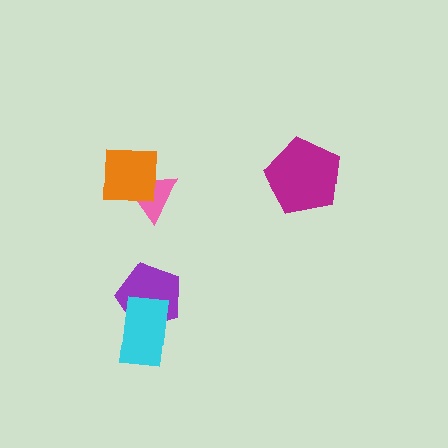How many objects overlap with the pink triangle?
1 object overlaps with the pink triangle.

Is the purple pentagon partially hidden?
Yes, it is partially covered by another shape.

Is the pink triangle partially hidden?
Yes, it is partially covered by another shape.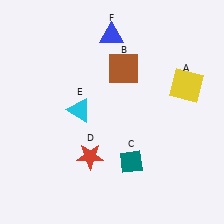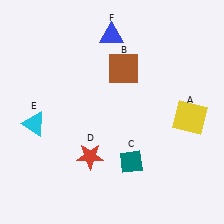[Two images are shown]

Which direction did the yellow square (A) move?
The yellow square (A) moved down.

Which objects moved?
The objects that moved are: the yellow square (A), the cyan triangle (E).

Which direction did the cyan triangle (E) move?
The cyan triangle (E) moved left.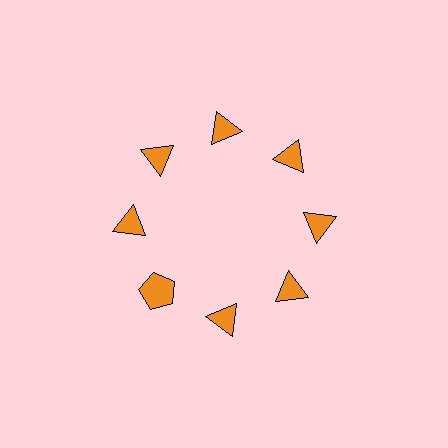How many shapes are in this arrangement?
There are 8 shapes arranged in a ring pattern.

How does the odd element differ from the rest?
It has a different shape: pentagon instead of triangle.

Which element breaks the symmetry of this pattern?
The orange pentagon at roughly the 8 o'clock position breaks the symmetry. All other shapes are orange triangles.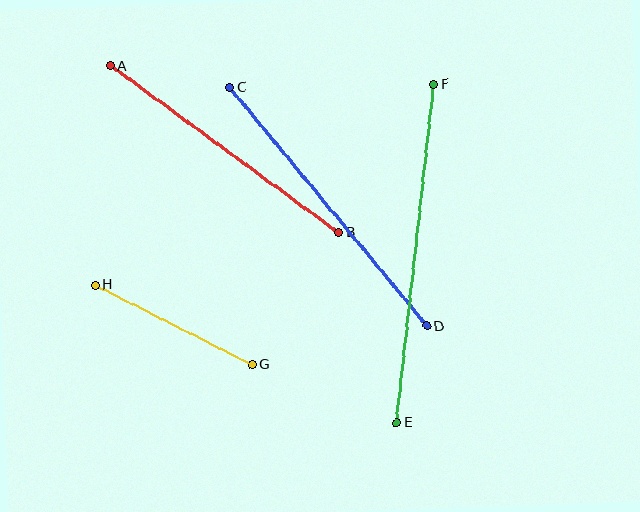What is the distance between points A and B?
The distance is approximately 283 pixels.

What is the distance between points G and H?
The distance is approximately 176 pixels.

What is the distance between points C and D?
The distance is approximately 309 pixels.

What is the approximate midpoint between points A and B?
The midpoint is at approximately (225, 149) pixels.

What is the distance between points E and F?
The distance is approximately 340 pixels.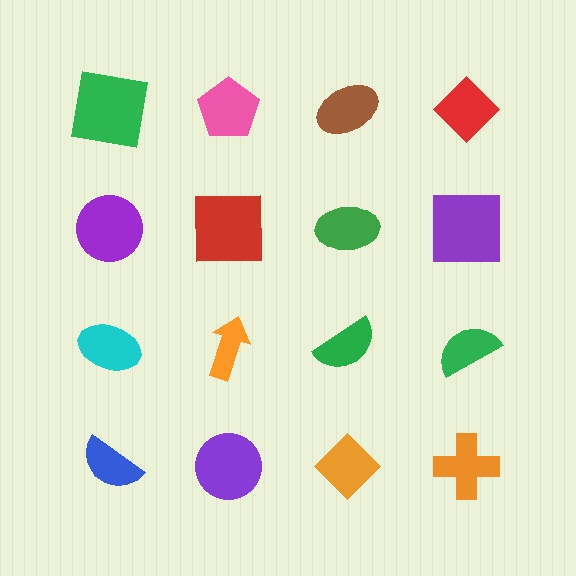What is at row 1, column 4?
A red diamond.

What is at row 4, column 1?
A blue semicircle.